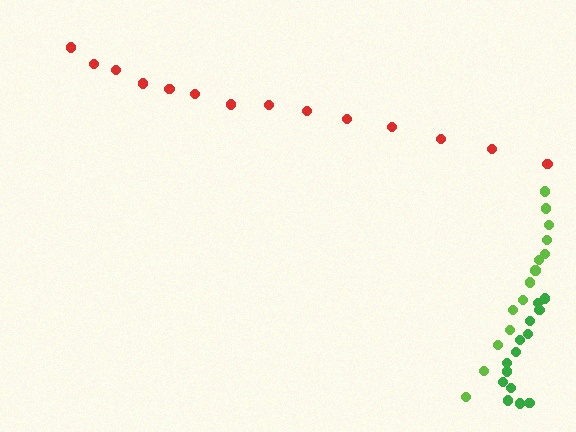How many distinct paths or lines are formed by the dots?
There are 3 distinct paths.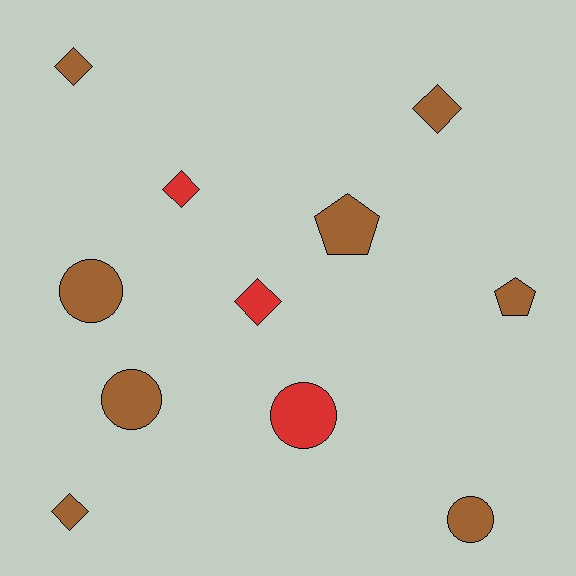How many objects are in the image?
There are 11 objects.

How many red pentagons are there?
There are no red pentagons.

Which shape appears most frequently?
Diamond, with 5 objects.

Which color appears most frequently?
Brown, with 8 objects.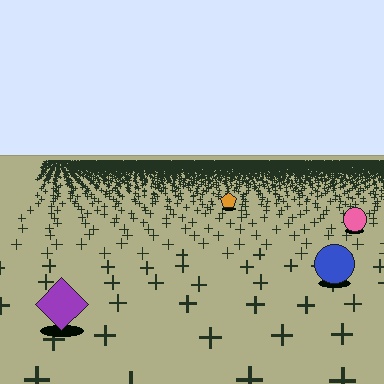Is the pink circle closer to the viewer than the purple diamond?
No. The purple diamond is closer — you can tell from the texture gradient: the ground texture is coarser near it.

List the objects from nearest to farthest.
From nearest to farthest: the purple diamond, the blue circle, the pink circle, the orange pentagon.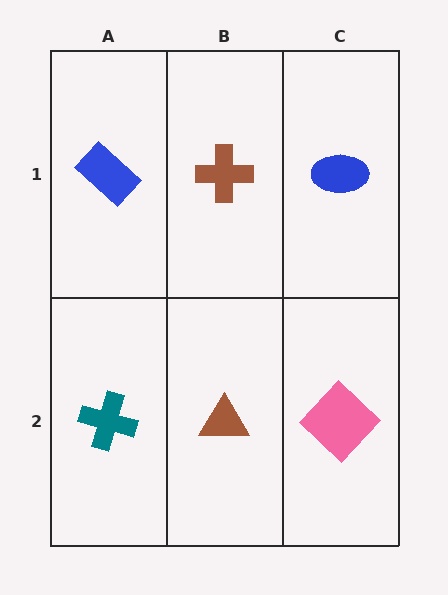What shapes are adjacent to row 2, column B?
A brown cross (row 1, column B), a teal cross (row 2, column A), a pink diamond (row 2, column C).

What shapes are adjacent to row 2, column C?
A blue ellipse (row 1, column C), a brown triangle (row 2, column B).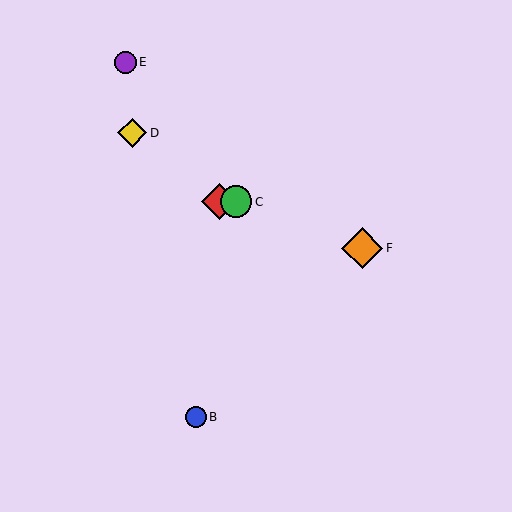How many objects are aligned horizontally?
2 objects (A, C) are aligned horizontally.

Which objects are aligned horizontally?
Objects A, C are aligned horizontally.